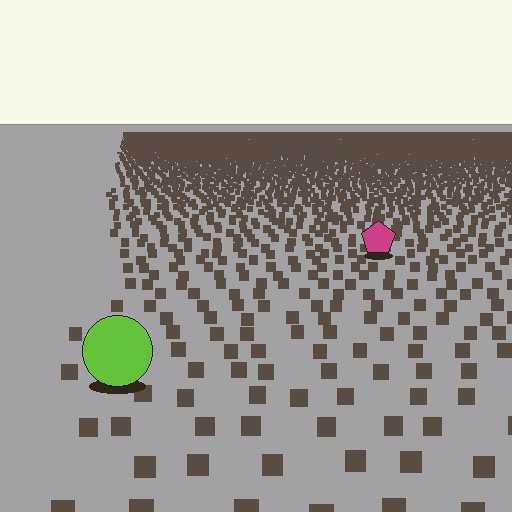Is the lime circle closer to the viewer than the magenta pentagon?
Yes. The lime circle is closer — you can tell from the texture gradient: the ground texture is coarser near it.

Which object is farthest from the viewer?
The magenta pentagon is farthest from the viewer. It appears smaller and the ground texture around it is denser.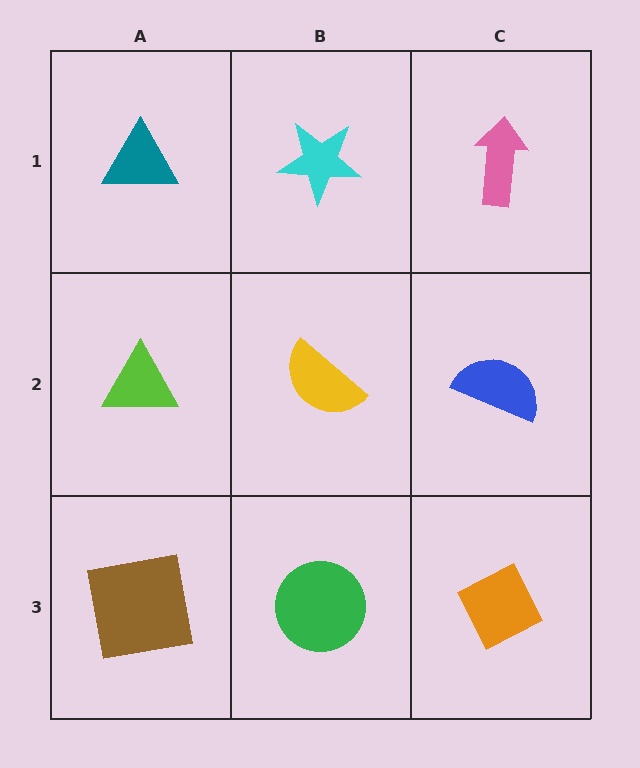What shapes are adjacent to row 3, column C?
A blue semicircle (row 2, column C), a green circle (row 3, column B).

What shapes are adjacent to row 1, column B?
A yellow semicircle (row 2, column B), a teal triangle (row 1, column A), a pink arrow (row 1, column C).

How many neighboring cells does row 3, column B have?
3.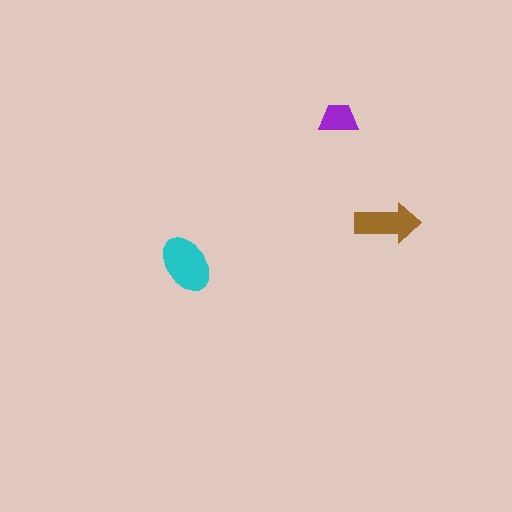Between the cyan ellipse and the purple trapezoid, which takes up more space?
The cyan ellipse.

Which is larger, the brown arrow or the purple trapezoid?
The brown arrow.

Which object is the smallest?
The purple trapezoid.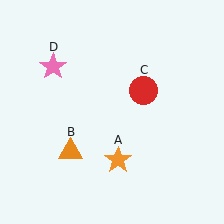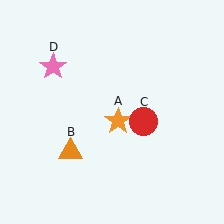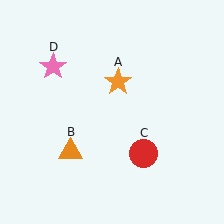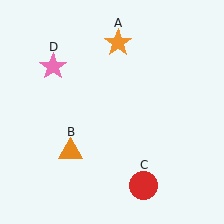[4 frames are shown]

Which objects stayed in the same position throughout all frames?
Orange triangle (object B) and pink star (object D) remained stationary.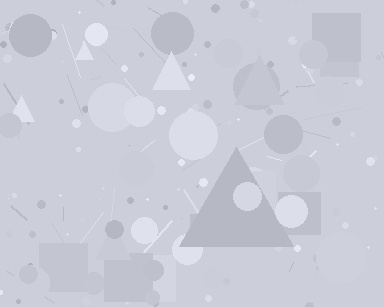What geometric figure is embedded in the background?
A triangle is embedded in the background.